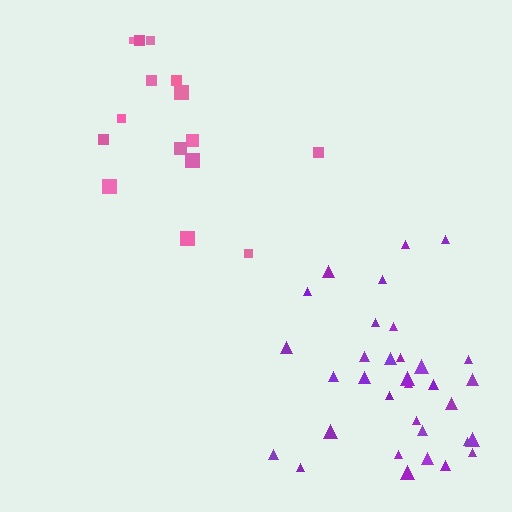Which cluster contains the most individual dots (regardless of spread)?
Purple (33).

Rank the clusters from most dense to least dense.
purple, pink.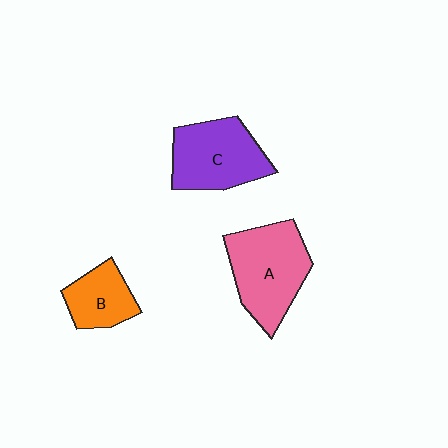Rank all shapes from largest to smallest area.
From largest to smallest: A (pink), C (purple), B (orange).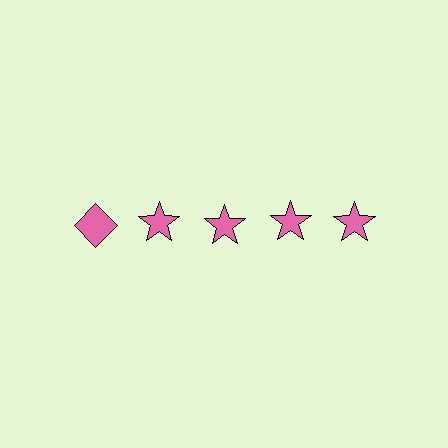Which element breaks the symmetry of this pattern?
The pink diamond in the top row, leftmost column breaks the symmetry. All other shapes are pink stars.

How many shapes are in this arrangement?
There are 5 shapes arranged in a grid pattern.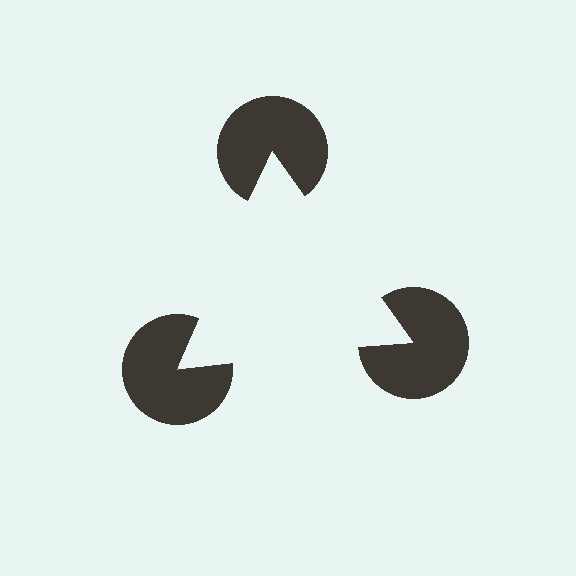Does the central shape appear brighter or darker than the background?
It typically appears slightly brighter than the background, even though no actual brightness change is drawn.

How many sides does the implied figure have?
3 sides.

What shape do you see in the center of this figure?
An illusory triangle — its edges are inferred from the aligned wedge cuts in the pac-man discs, not physically drawn.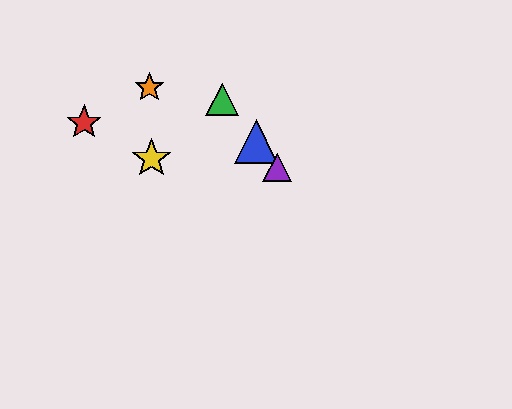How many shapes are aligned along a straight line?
3 shapes (the blue triangle, the green triangle, the purple triangle) are aligned along a straight line.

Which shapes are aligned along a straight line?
The blue triangle, the green triangle, the purple triangle are aligned along a straight line.